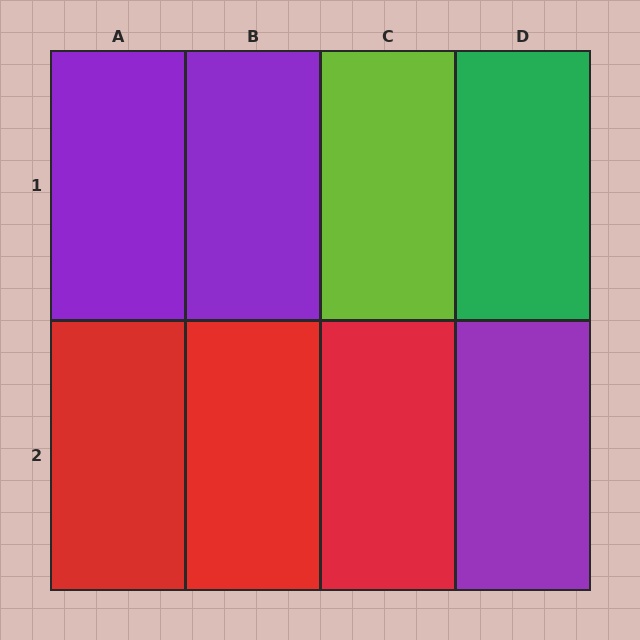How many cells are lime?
1 cell is lime.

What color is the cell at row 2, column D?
Purple.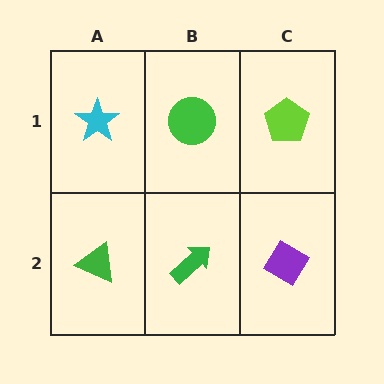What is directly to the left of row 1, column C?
A green circle.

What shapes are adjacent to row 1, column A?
A green triangle (row 2, column A), a green circle (row 1, column B).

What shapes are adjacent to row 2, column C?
A lime pentagon (row 1, column C), a green arrow (row 2, column B).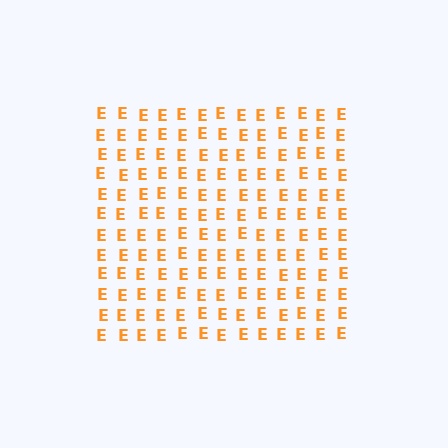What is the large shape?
The large shape is a square.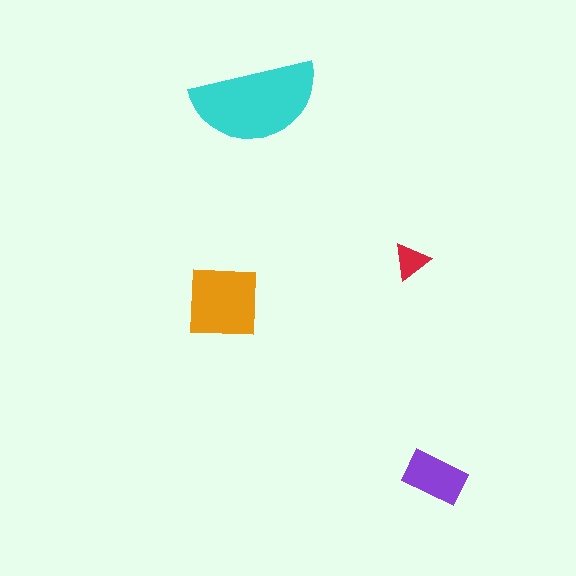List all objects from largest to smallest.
The cyan semicircle, the orange square, the purple rectangle, the red triangle.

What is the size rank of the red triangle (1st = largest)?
4th.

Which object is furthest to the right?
The purple rectangle is rightmost.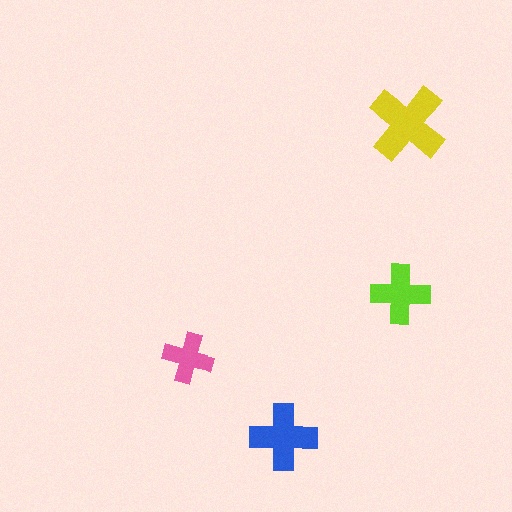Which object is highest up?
The yellow cross is topmost.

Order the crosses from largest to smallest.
the yellow one, the blue one, the lime one, the pink one.